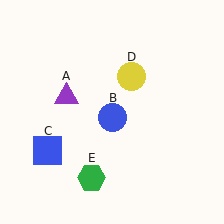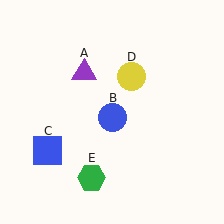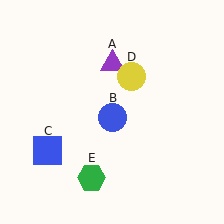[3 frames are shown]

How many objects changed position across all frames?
1 object changed position: purple triangle (object A).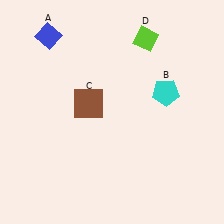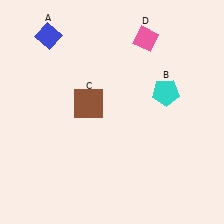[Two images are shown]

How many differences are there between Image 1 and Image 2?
There is 1 difference between the two images.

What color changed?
The diamond (D) changed from lime in Image 1 to pink in Image 2.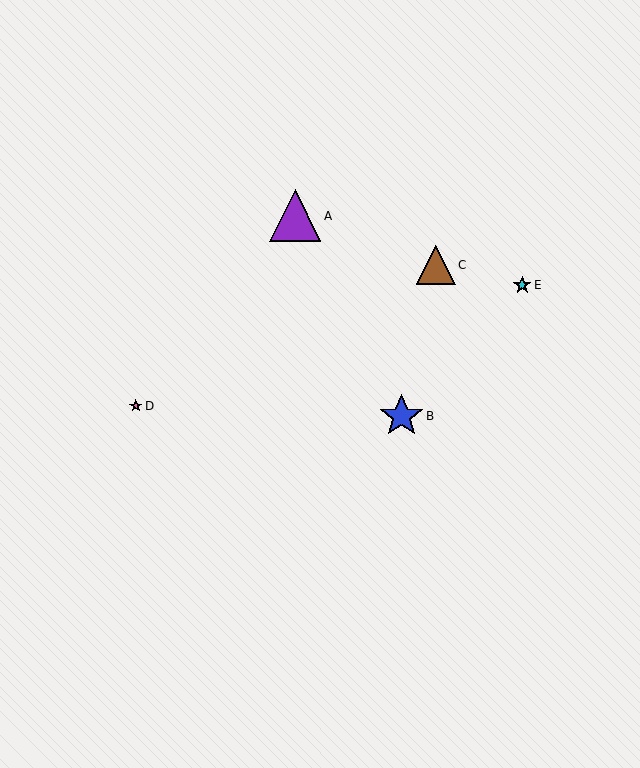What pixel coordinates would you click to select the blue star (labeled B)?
Click at (401, 416) to select the blue star B.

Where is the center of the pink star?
The center of the pink star is at (136, 406).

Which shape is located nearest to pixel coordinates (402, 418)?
The blue star (labeled B) at (401, 416) is nearest to that location.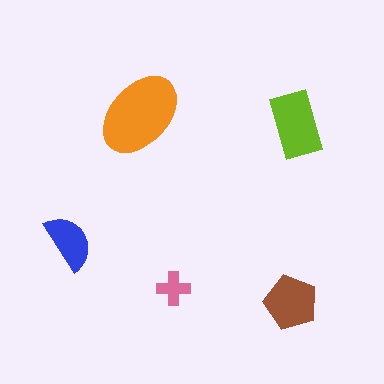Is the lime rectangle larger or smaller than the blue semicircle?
Larger.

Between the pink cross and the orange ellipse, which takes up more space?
The orange ellipse.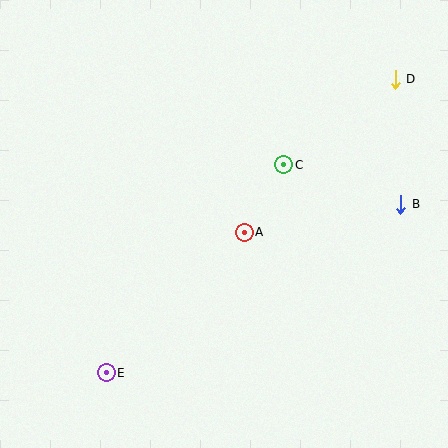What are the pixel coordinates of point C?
Point C is at (284, 165).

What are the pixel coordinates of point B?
Point B is at (401, 204).